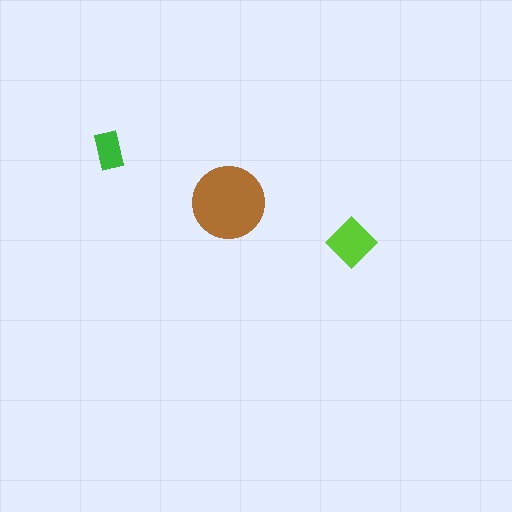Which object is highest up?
The green rectangle is topmost.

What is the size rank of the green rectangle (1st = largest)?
3rd.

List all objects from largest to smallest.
The brown circle, the lime diamond, the green rectangle.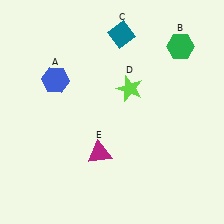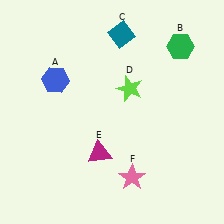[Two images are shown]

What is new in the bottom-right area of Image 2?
A pink star (F) was added in the bottom-right area of Image 2.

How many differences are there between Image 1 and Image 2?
There is 1 difference between the two images.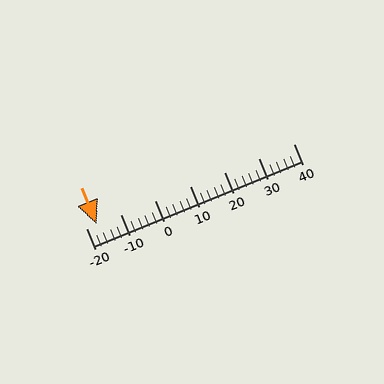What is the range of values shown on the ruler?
The ruler shows values from -20 to 40.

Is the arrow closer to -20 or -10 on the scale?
The arrow is closer to -20.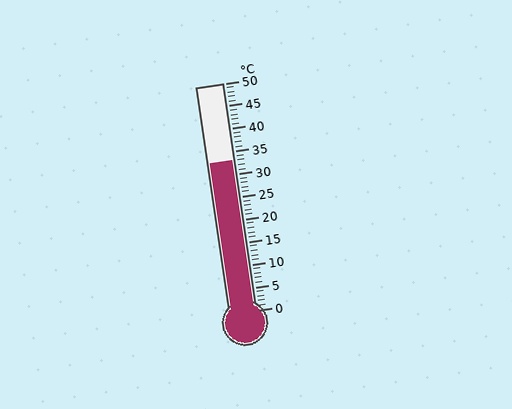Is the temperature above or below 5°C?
The temperature is above 5°C.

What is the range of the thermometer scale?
The thermometer scale ranges from 0°C to 50°C.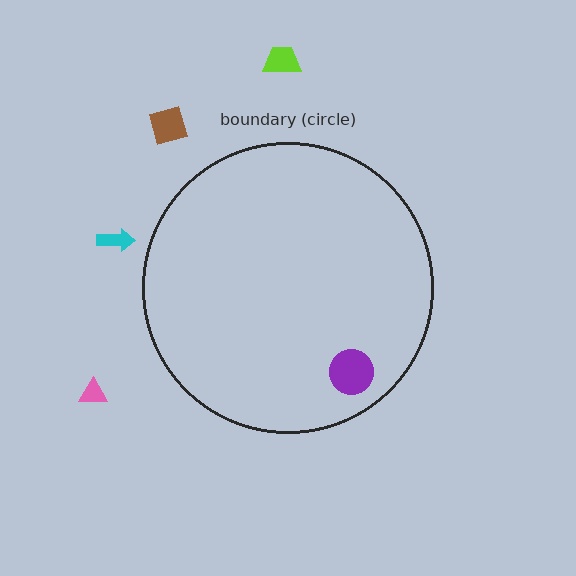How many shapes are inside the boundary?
1 inside, 4 outside.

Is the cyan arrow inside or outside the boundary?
Outside.